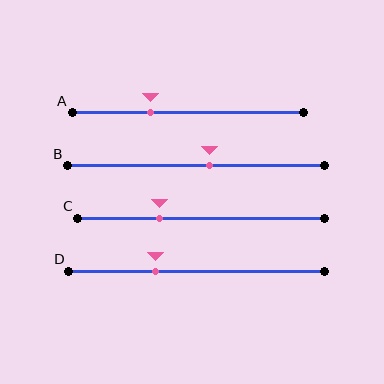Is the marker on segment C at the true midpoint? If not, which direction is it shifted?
No, the marker on segment C is shifted to the left by about 17% of the segment length.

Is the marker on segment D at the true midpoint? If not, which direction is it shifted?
No, the marker on segment D is shifted to the left by about 16% of the segment length.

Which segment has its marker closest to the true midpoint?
Segment B has its marker closest to the true midpoint.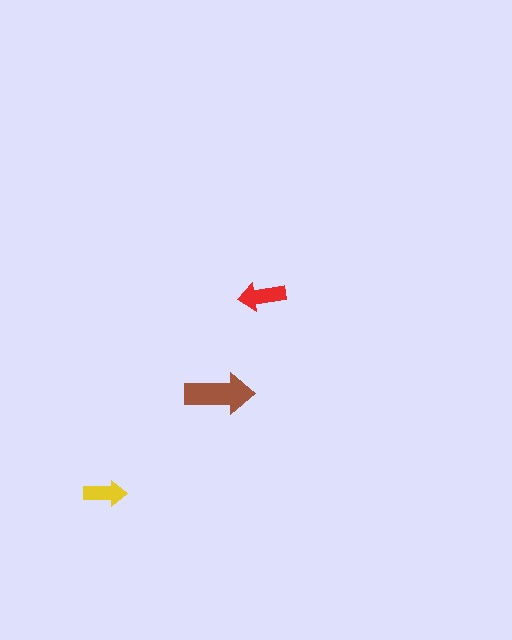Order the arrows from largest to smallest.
the brown one, the red one, the yellow one.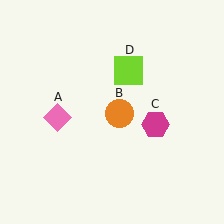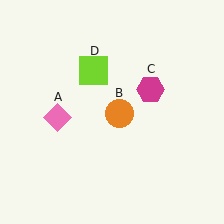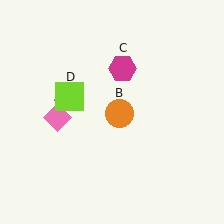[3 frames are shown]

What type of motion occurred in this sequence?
The magenta hexagon (object C), lime square (object D) rotated counterclockwise around the center of the scene.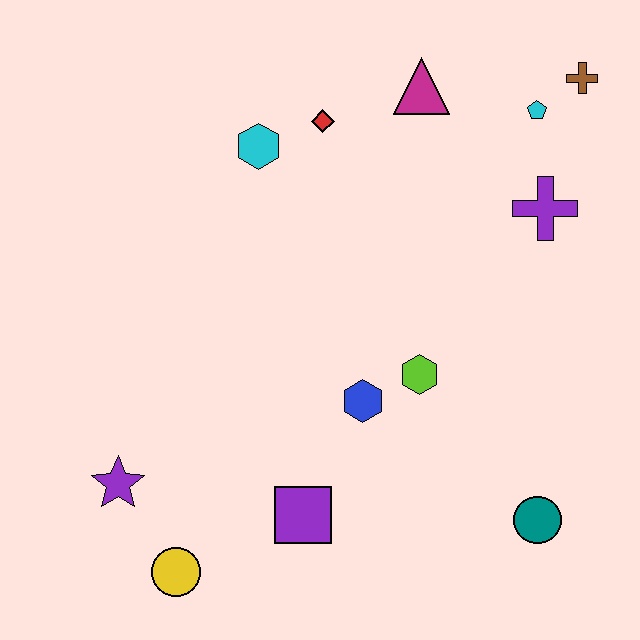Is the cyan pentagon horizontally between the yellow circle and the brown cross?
Yes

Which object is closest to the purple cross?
The cyan pentagon is closest to the purple cross.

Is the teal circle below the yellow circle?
No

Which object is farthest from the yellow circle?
The brown cross is farthest from the yellow circle.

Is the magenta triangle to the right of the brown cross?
No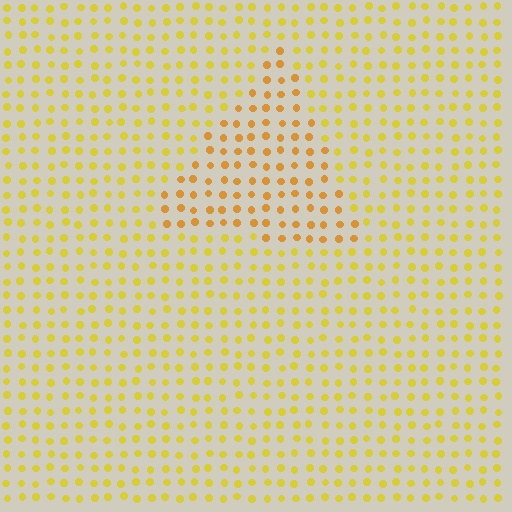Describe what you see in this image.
The image is filled with small yellow elements in a uniform arrangement. A triangle-shaped region is visible where the elements are tinted to a slightly different hue, forming a subtle color boundary.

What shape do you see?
I see a triangle.